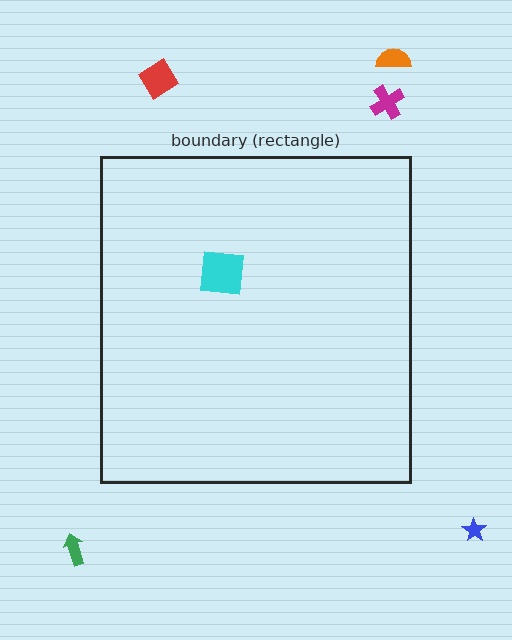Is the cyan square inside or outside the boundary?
Inside.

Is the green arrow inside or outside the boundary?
Outside.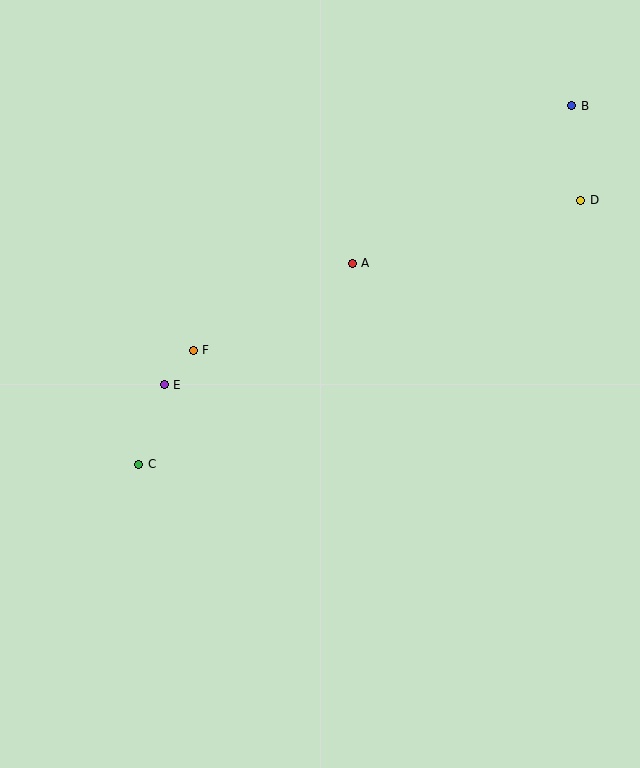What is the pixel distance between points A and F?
The distance between A and F is 181 pixels.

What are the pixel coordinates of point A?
Point A is at (352, 263).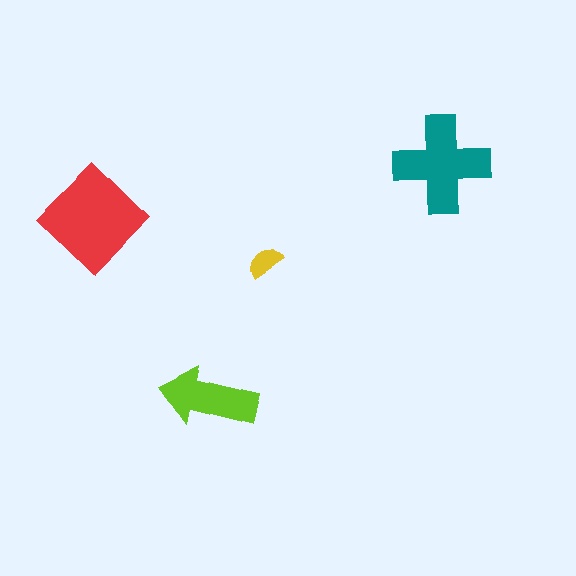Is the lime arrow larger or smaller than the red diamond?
Smaller.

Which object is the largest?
The red diamond.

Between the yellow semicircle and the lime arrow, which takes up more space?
The lime arrow.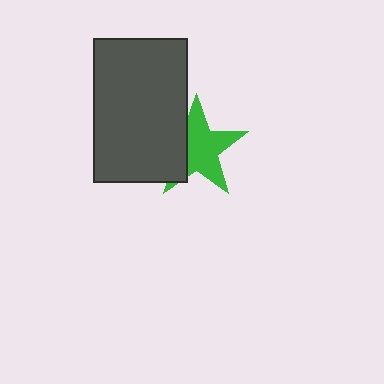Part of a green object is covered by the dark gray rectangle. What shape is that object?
It is a star.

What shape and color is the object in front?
The object in front is a dark gray rectangle.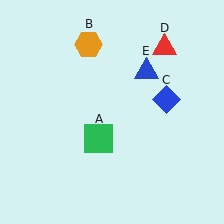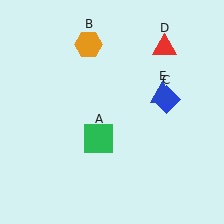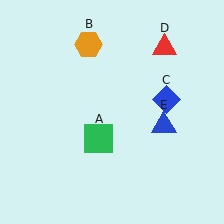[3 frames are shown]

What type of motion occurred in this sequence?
The blue triangle (object E) rotated clockwise around the center of the scene.